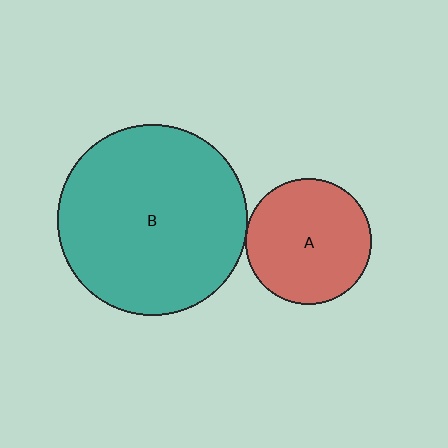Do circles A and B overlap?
Yes.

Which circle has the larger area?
Circle B (teal).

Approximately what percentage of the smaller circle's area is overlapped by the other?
Approximately 5%.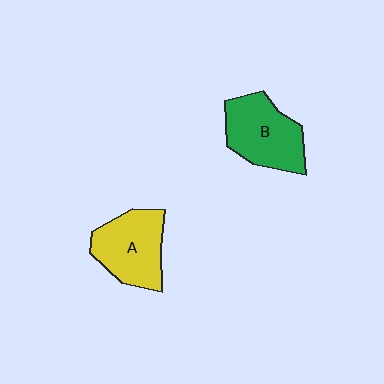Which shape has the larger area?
Shape B (green).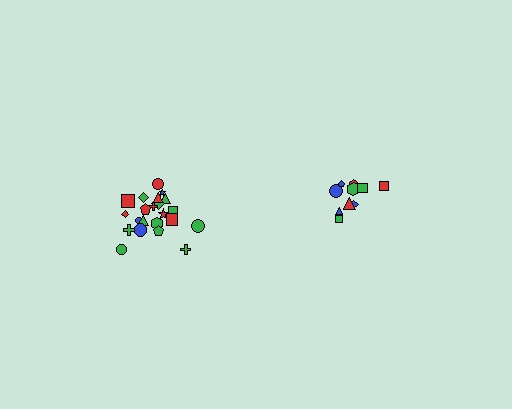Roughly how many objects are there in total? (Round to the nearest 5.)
Roughly 30 objects in total.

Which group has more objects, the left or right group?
The left group.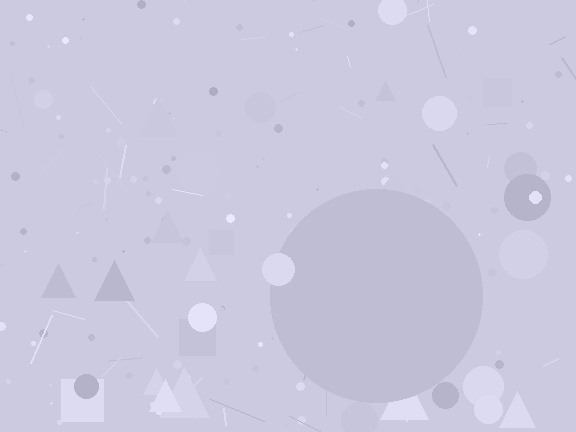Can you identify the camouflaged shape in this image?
The camouflaged shape is a circle.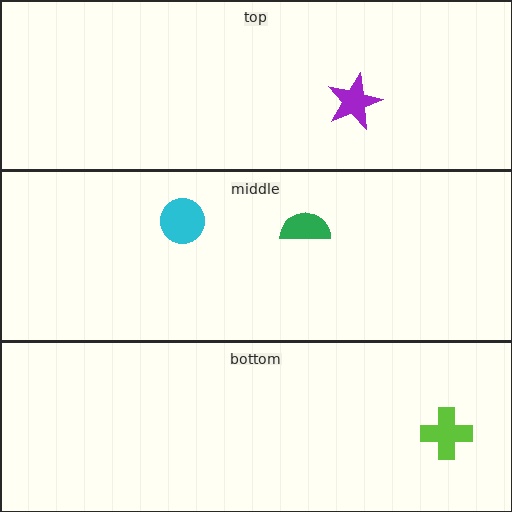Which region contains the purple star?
The top region.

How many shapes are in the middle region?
2.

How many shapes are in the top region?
1.